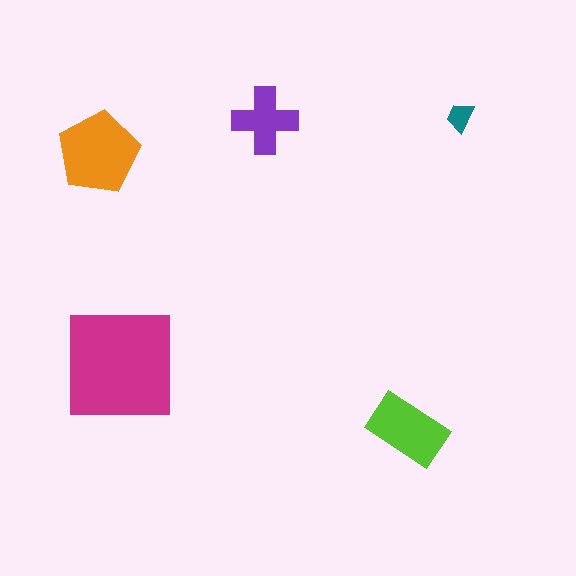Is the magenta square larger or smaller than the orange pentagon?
Larger.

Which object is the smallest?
The teal trapezoid.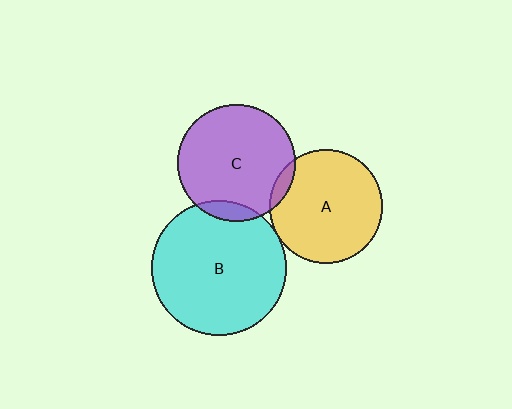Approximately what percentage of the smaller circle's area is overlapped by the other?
Approximately 10%.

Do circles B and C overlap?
Yes.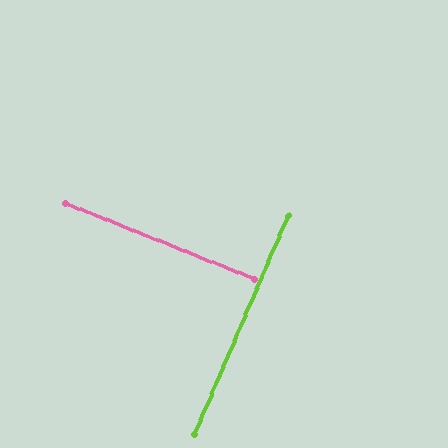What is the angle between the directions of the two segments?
Approximately 89 degrees.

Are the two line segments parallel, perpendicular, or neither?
Perpendicular — they meet at approximately 89°.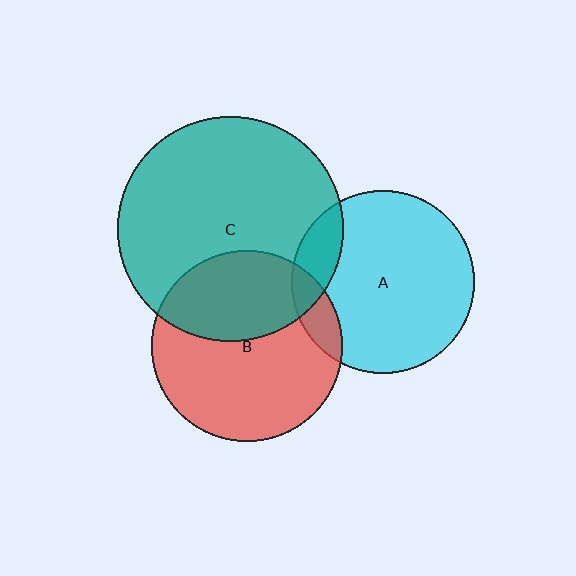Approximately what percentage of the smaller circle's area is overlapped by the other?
Approximately 35%.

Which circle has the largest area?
Circle C (teal).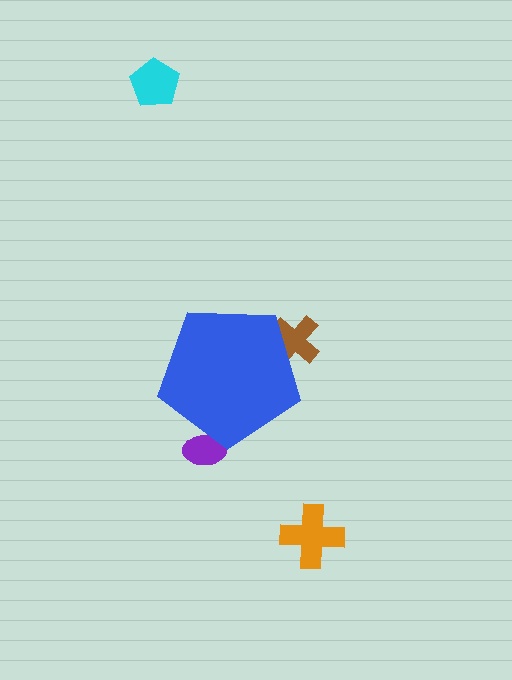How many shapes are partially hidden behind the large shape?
2 shapes are partially hidden.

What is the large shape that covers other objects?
A blue pentagon.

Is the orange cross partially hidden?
No, the orange cross is fully visible.